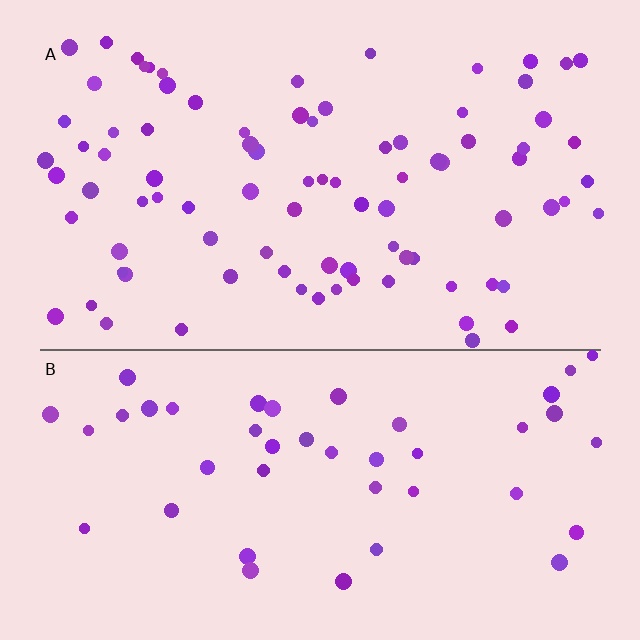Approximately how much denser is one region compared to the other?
Approximately 2.0× — region A over region B.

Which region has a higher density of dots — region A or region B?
A (the top).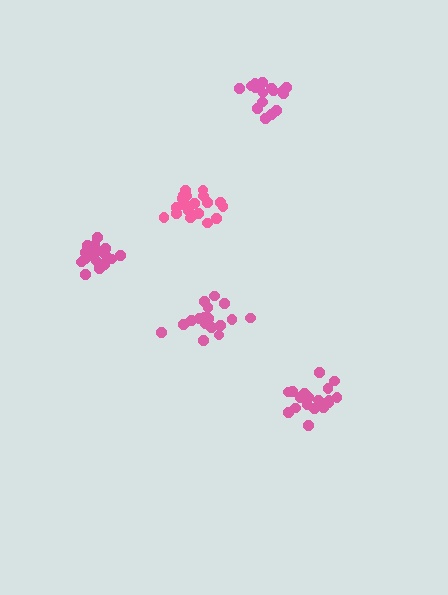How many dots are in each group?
Group 1: 18 dots, Group 2: 20 dots, Group 3: 18 dots, Group 4: 17 dots, Group 5: 17 dots (90 total).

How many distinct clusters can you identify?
There are 5 distinct clusters.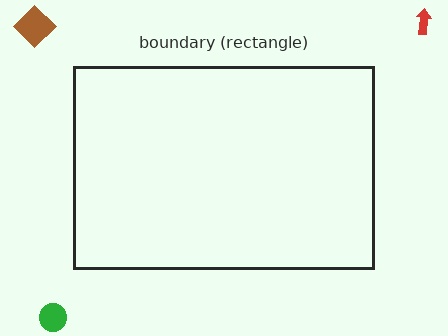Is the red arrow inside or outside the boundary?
Outside.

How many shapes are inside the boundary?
0 inside, 3 outside.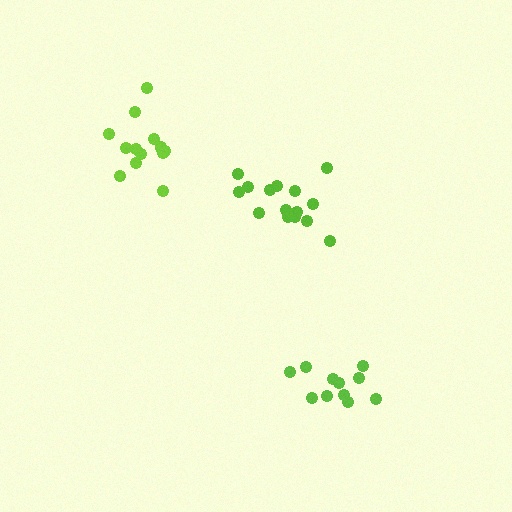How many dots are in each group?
Group 1: 13 dots, Group 2: 15 dots, Group 3: 11 dots (39 total).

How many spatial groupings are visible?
There are 3 spatial groupings.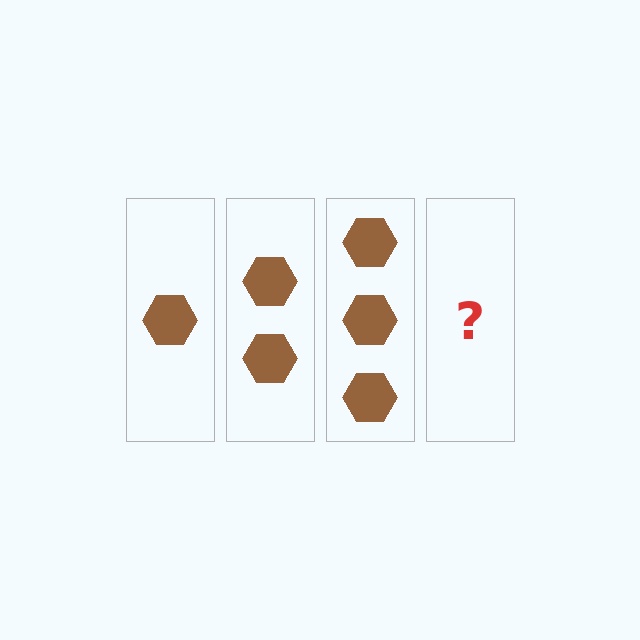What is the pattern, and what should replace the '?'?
The pattern is that each step adds one more hexagon. The '?' should be 4 hexagons.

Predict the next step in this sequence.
The next step is 4 hexagons.